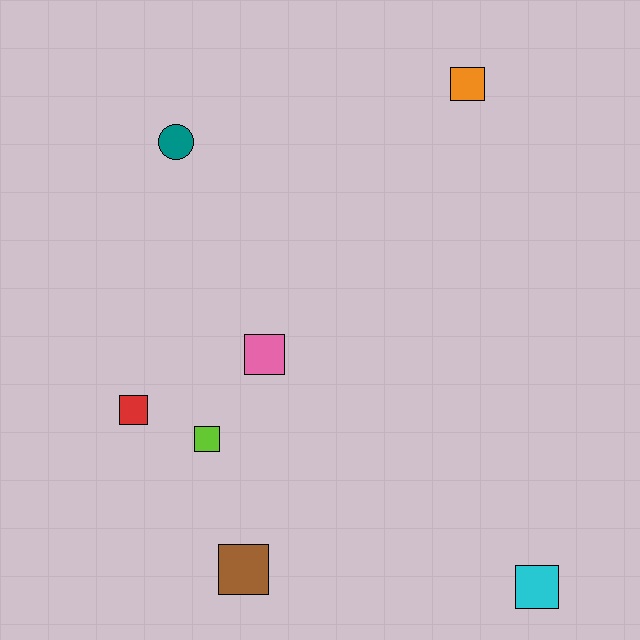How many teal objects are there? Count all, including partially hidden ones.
There is 1 teal object.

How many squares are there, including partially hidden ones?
There are 6 squares.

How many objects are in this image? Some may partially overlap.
There are 7 objects.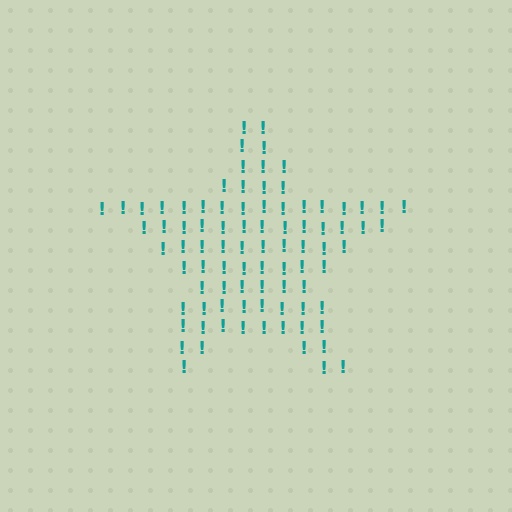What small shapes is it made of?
It is made of small exclamation marks.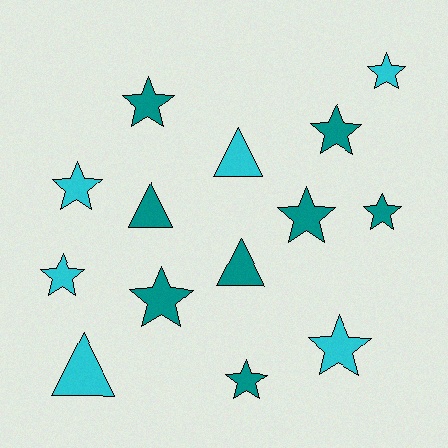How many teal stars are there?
There are 6 teal stars.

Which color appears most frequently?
Teal, with 8 objects.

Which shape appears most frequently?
Star, with 10 objects.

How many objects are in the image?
There are 14 objects.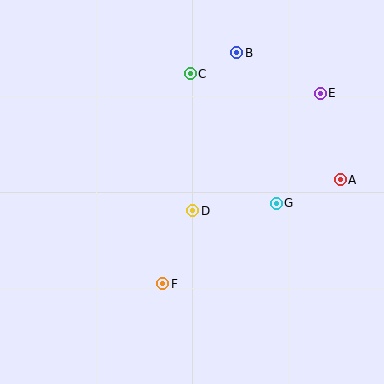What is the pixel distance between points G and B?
The distance between G and B is 156 pixels.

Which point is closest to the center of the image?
Point D at (193, 211) is closest to the center.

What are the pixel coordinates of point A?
Point A is at (340, 180).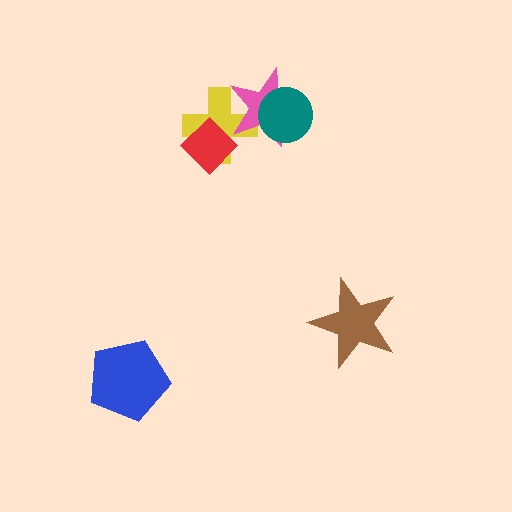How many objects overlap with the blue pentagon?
0 objects overlap with the blue pentagon.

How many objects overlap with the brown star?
0 objects overlap with the brown star.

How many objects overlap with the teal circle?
1 object overlaps with the teal circle.